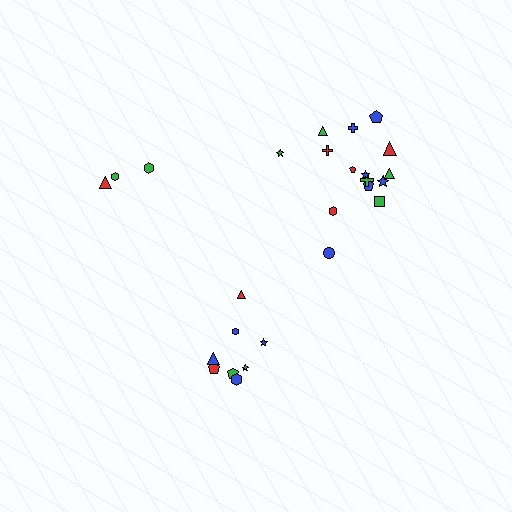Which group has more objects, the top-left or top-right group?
The top-right group.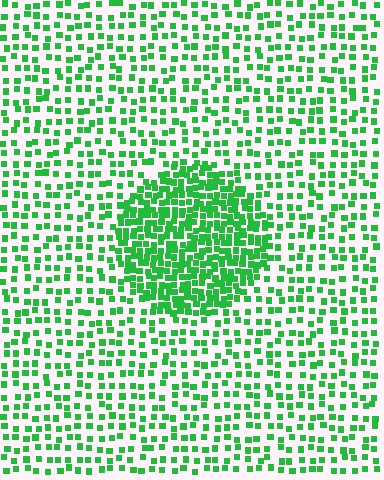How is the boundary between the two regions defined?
The boundary is defined by a change in element density (approximately 2.4x ratio). All elements are the same color, size, and shape.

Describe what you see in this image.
The image contains small green elements arranged at two different densities. A circle-shaped region is visible where the elements are more densely packed than the surrounding area.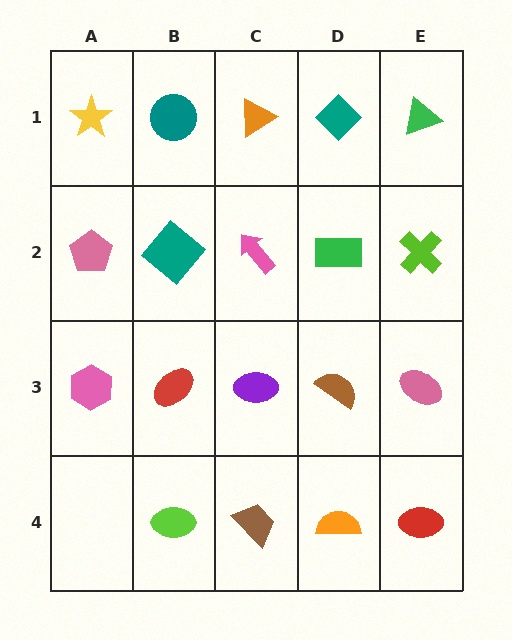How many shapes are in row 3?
5 shapes.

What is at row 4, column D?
An orange semicircle.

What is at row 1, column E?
A green triangle.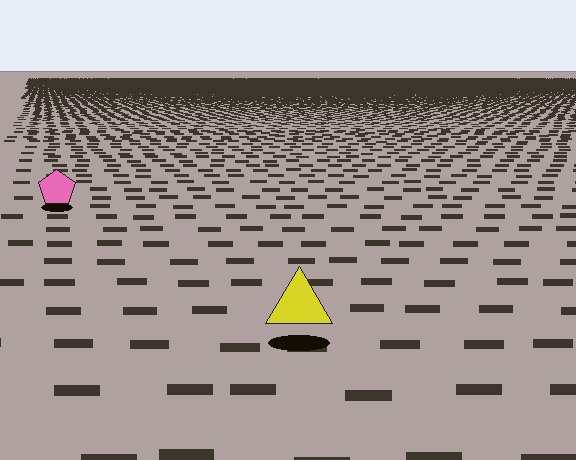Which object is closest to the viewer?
The yellow triangle is closest. The texture marks near it are larger and more spread out.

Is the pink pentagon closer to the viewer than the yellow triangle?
No. The yellow triangle is closer — you can tell from the texture gradient: the ground texture is coarser near it.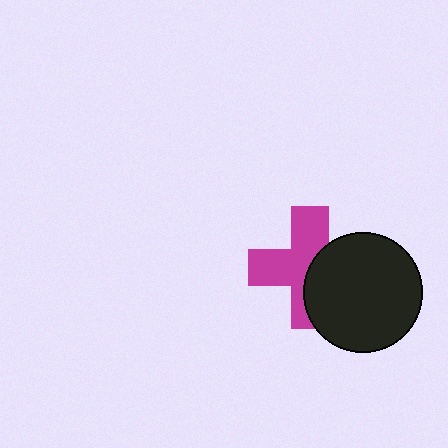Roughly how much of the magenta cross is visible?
About half of it is visible (roughly 58%).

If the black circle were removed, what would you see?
You would see the complete magenta cross.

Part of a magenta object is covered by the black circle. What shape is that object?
It is a cross.